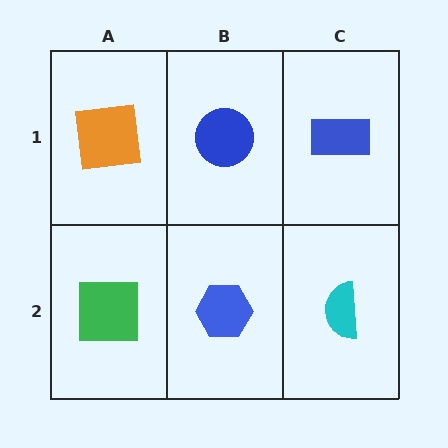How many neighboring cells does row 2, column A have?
2.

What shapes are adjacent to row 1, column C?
A cyan semicircle (row 2, column C), a blue circle (row 1, column B).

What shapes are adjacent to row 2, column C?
A blue rectangle (row 1, column C), a blue hexagon (row 2, column B).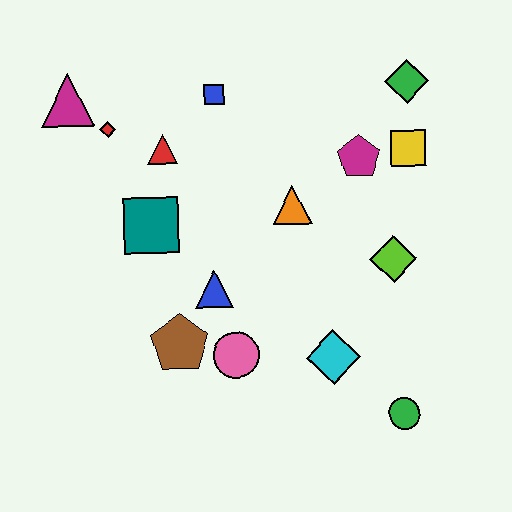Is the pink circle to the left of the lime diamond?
Yes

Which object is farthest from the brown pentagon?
The green diamond is farthest from the brown pentagon.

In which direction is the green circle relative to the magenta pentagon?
The green circle is below the magenta pentagon.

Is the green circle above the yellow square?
No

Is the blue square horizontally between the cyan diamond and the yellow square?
No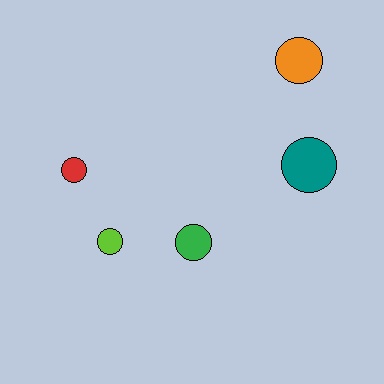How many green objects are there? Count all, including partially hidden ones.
There is 1 green object.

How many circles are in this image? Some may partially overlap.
There are 5 circles.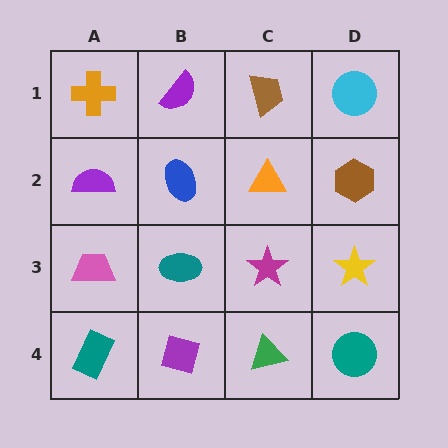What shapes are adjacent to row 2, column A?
An orange cross (row 1, column A), a pink trapezoid (row 3, column A), a blue ellipse (row 2, column B).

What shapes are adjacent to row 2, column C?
A brown trapezoid (row 1, column C), a magenta star (row 3, column C), a blue ellipse (row 2, column B), a brown hexagon (row 2, column D).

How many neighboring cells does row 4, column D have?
2.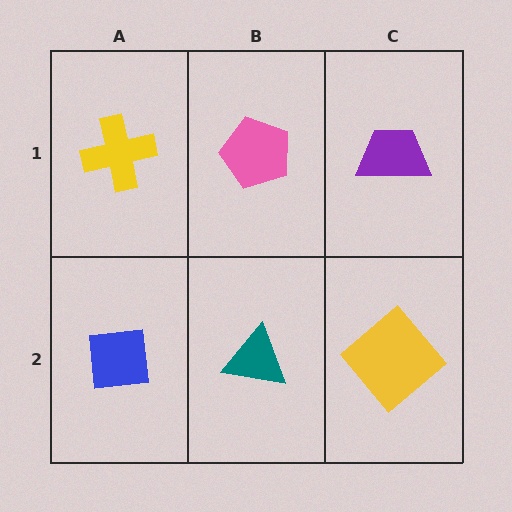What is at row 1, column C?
A purple trapezoid.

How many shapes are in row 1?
3 shapes.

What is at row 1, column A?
A yellow cross.